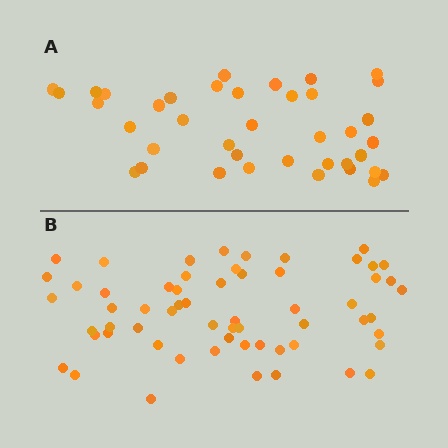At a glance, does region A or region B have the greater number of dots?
Region B (the bottom region) has more dots.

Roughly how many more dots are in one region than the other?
Region B has approximately 20 more dots than region A.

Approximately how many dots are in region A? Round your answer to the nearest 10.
About 40 dots. (The exact count is 39, which rounds to 40.)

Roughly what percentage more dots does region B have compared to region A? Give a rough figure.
About 55% more.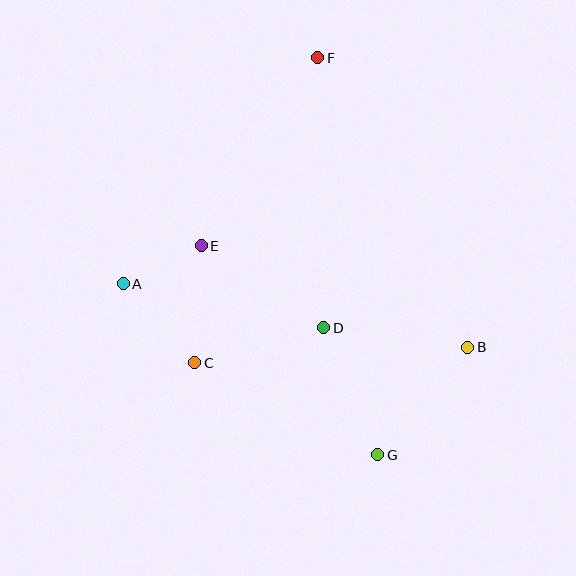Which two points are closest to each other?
Points A and E are closest to each other.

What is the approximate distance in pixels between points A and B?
The distance between A and B is approximately 350 pixels.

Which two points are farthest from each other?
Points F and G are farthest from each other.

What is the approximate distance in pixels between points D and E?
The distance between D and E is approximately 147 pixels.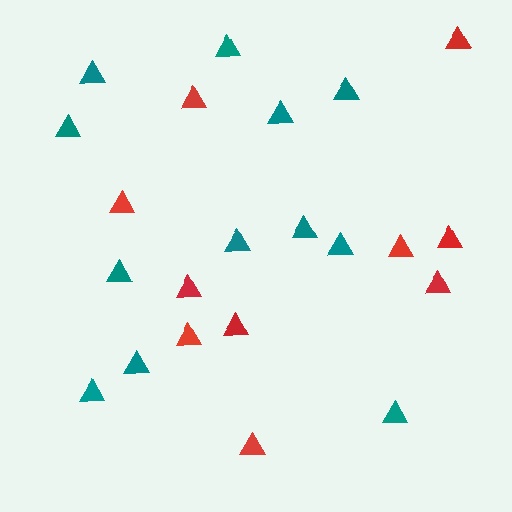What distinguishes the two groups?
There are 2 groups: one group of teal triangles (12) and one group of red triangles (10).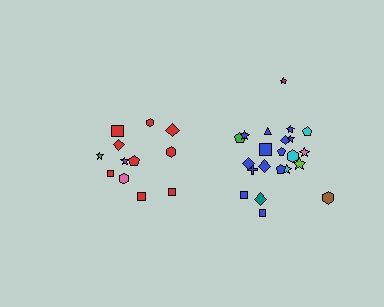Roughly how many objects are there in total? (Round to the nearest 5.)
Roughly 35 objects in total.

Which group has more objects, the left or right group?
The right group.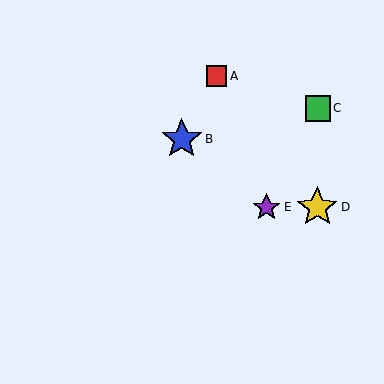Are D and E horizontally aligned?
Yes, both are at y≈207.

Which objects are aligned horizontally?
Objects D, E are aligned horizontally.